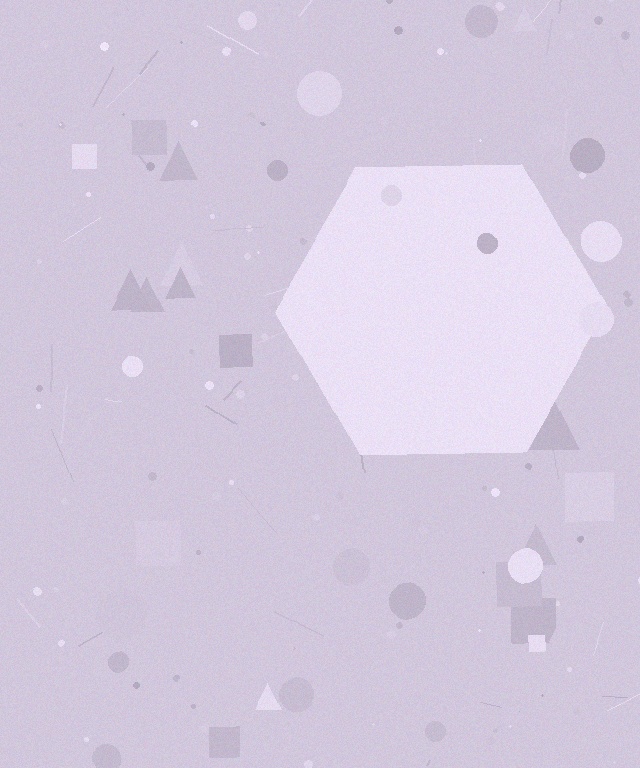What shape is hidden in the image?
A hexagon is hidden in the image.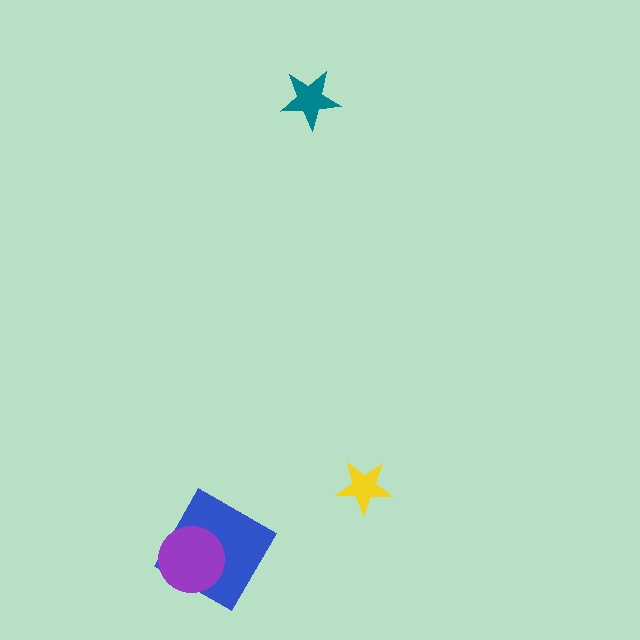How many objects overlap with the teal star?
0 objects overlap with the teal star.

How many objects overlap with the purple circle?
1 object overlaps with the purple circle.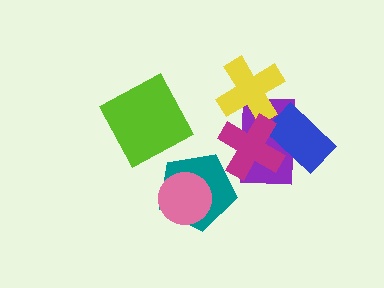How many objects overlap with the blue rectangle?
2 objects overlap with the blue rectangle.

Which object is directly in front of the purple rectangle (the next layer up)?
The yellow cross is directly in front of the purple rectangle.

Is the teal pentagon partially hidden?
Yes, it is partially covered by another shape.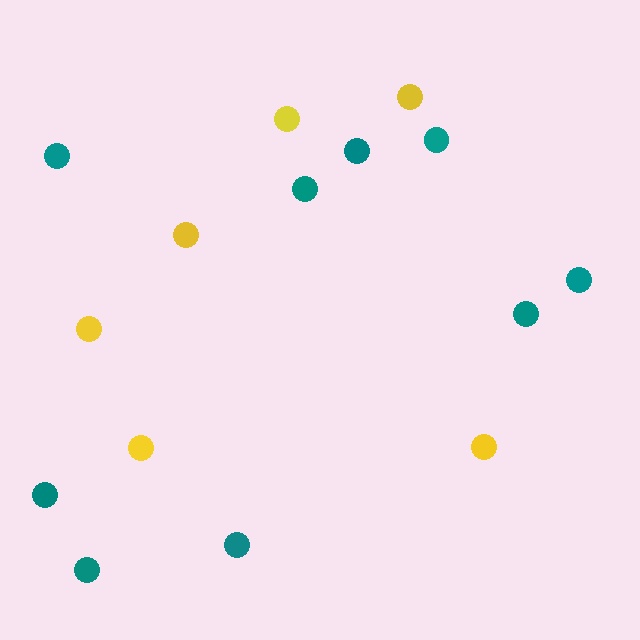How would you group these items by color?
There are 2 groups: one group of teal circles (9) and one group of yellow circles (6).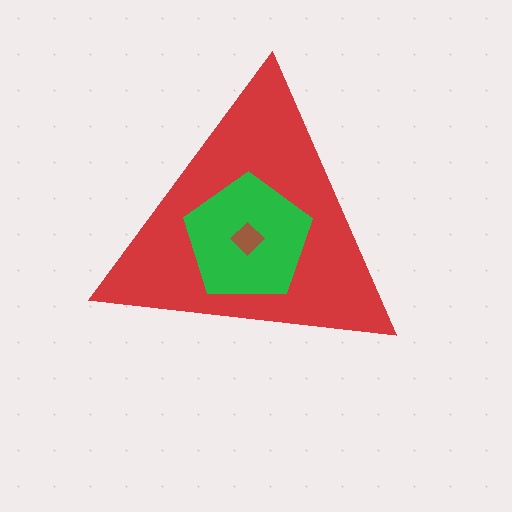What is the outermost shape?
The red triangle.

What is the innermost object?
The brown diamond.